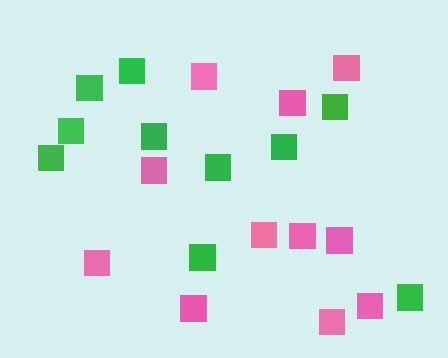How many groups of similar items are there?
There are 2 groups: one group of pink squares (11) and one group of green squares (10).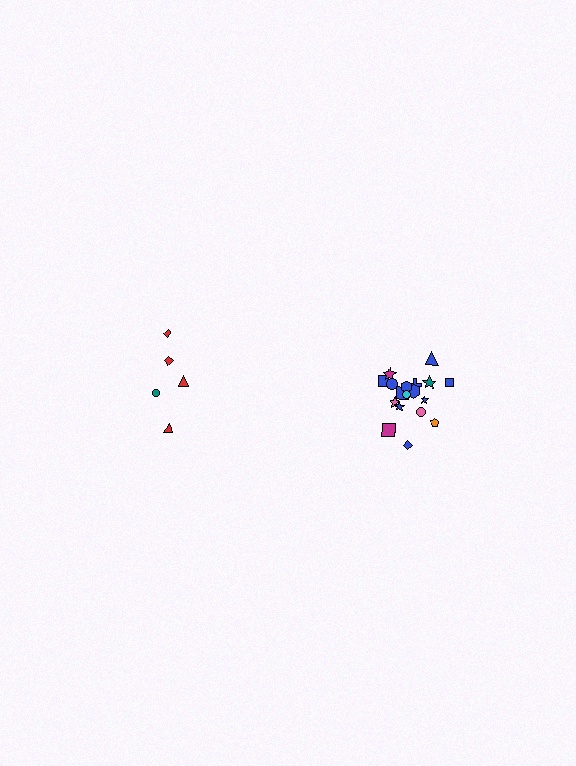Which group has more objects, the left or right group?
The right group.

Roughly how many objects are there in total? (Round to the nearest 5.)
Roughly 25 objects in total.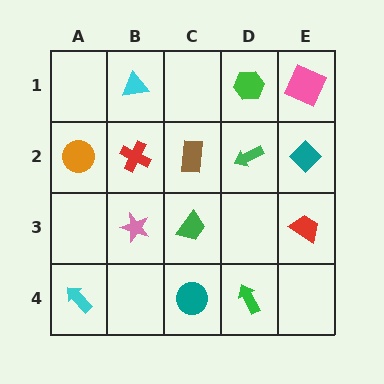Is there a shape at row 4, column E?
No, that cell is empty.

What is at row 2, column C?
A brown rectangle.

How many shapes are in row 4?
3 shapes.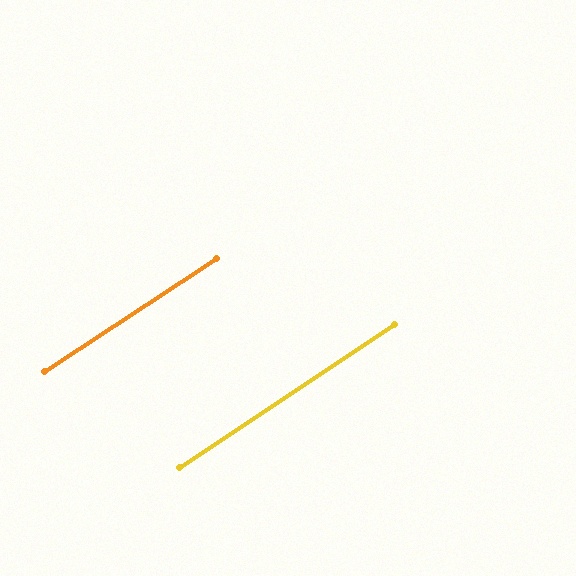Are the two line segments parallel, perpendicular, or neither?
Parallel — their directions differ by only 0.5°.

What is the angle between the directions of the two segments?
Approximately 0 degrees.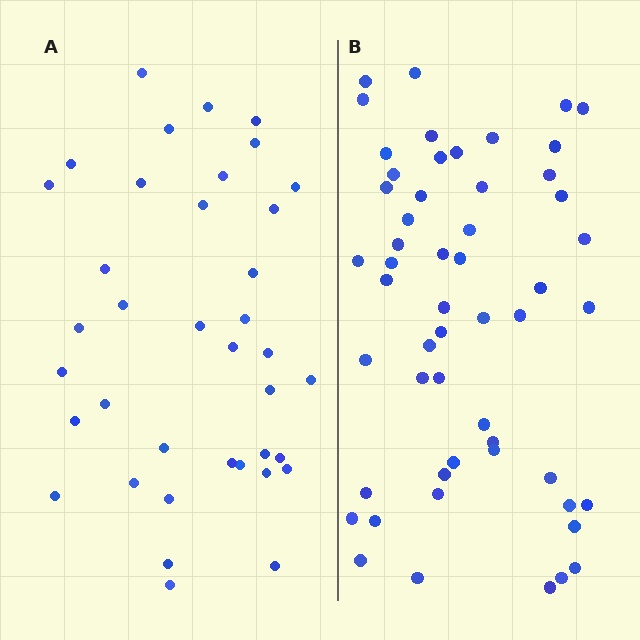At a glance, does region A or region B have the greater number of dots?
Region B (the right region) has more dots.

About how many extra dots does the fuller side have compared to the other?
Region B has approximately 15 more dots than region A.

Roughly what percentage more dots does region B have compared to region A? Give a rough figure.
About 40% more.